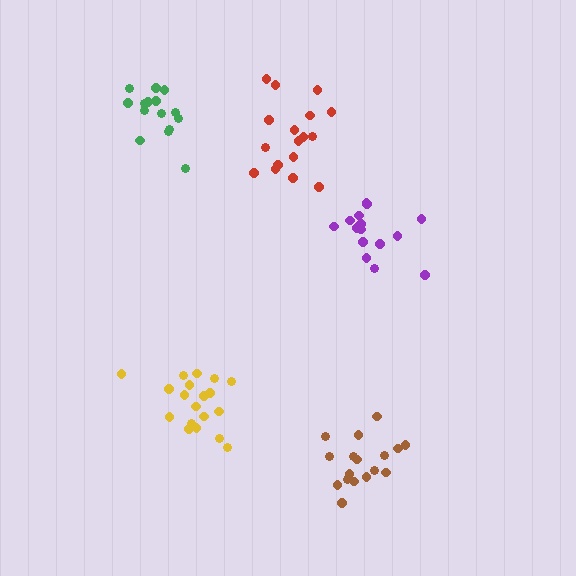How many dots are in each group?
Group 1: 17 dots, Group 2: 15 dots, Group 3: 17 dots, Group 4: 16 dots, Group 5: 19 dots (84 total).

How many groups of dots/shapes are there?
There are 5 groups.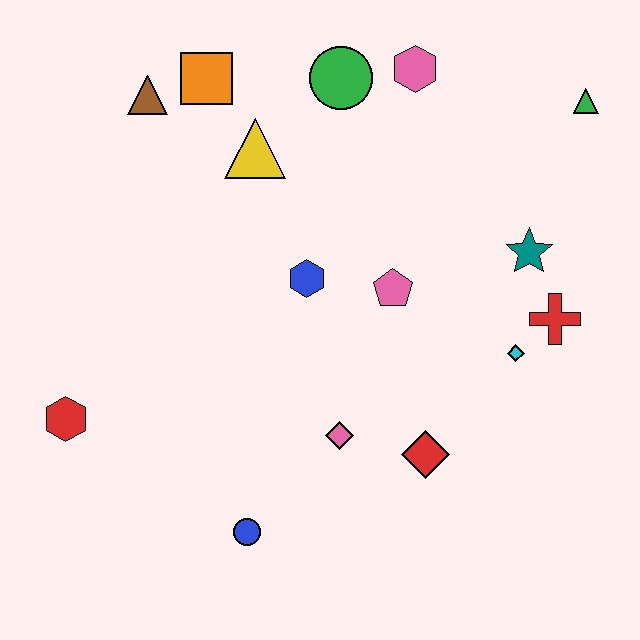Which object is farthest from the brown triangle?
The red cross is farthest from the brown triangle.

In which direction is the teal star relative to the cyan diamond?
The teal star is above the cyan diamond.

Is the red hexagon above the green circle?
No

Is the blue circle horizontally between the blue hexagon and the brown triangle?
Yes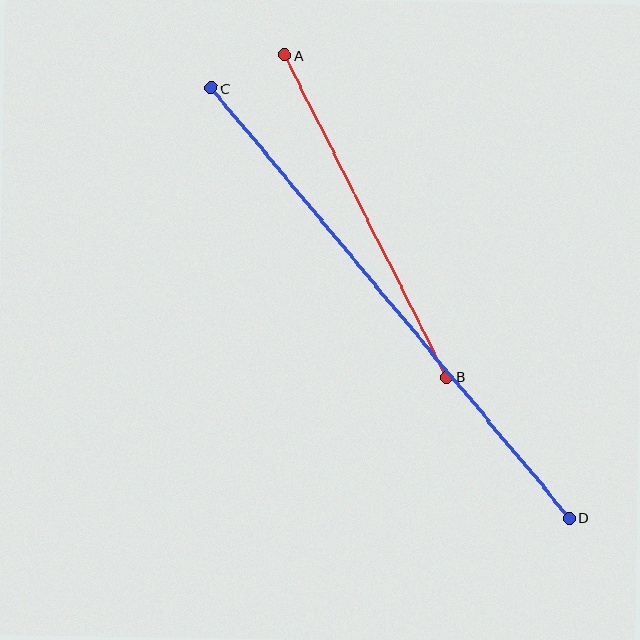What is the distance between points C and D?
The distance is approximately 559 pixels.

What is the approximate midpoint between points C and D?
The midpoint is at approximately (390, 303) pixels.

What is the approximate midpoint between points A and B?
The midpoint is at approximately (366, 216) pixels.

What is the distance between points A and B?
The distance is approximately 360 pixels.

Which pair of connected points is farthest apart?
Points C and D are farthest apart.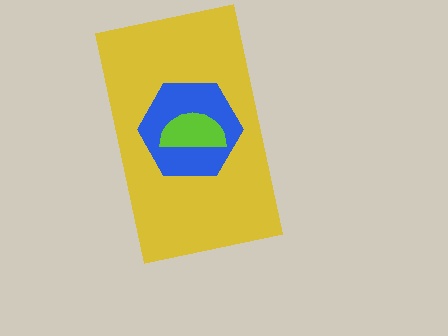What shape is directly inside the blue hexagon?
The lime semicircle.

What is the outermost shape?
The yellow rectangle.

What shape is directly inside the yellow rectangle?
The blue hexagon.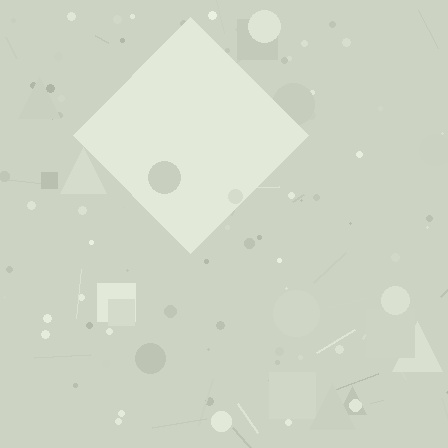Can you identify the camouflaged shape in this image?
The camouflaged shape is a diamond.